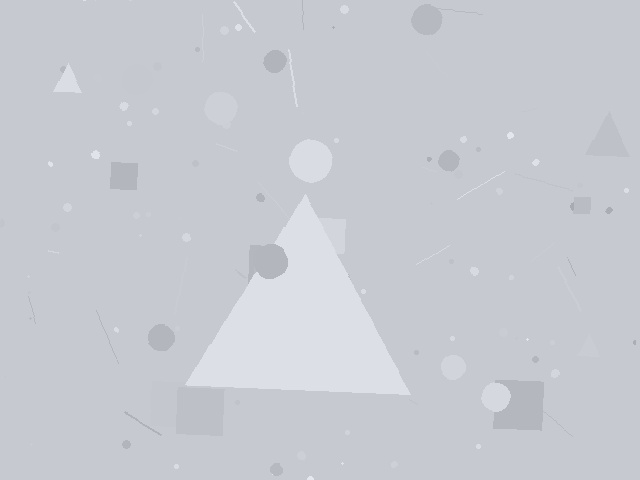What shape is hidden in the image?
A triangle is hidden in the image.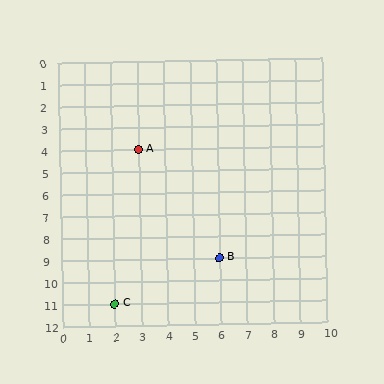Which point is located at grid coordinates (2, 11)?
Point C is at (2, 11).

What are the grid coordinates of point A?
Point A is at grid coordinates (3, 4).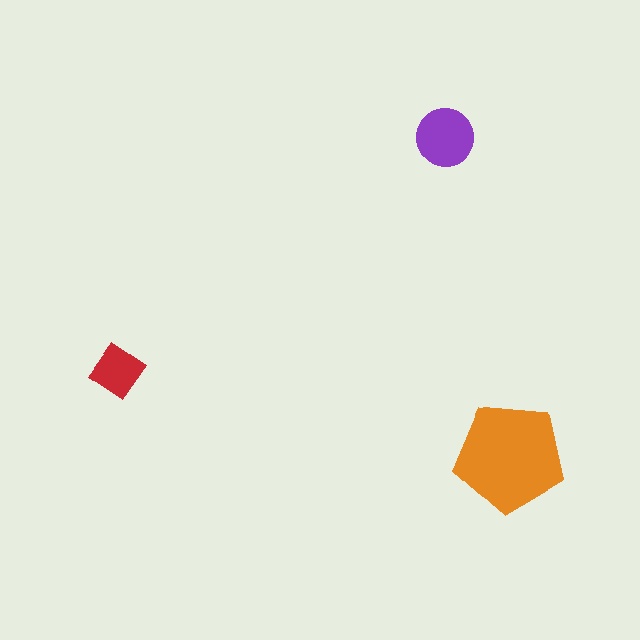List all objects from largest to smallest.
The orange pentagon, the purple circle, the red diamond.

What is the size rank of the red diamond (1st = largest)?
3rd.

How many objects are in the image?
There are 3 objects in the image.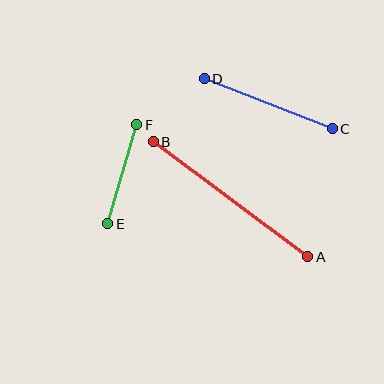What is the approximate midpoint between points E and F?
The midpoint is at approximately (122, 174) pixels.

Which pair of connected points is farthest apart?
Points A and B are farthest apart.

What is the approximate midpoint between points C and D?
The midpoint is at approximately (268, 104) pixels.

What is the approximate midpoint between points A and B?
The midpoint is at approximately (231, 199) pixels.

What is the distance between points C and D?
The distance is approximately 137 pixels.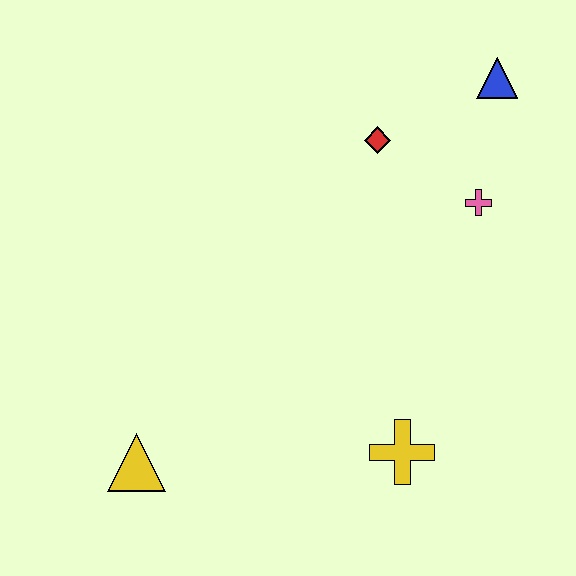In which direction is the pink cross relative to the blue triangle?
The pink cross is below the blue triangle.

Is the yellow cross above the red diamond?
No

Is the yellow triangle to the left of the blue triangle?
Yes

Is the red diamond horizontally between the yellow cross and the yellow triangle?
Yes